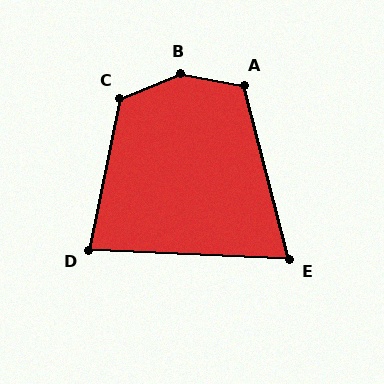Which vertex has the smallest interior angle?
E, at approximately 73 degrees.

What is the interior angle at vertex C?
Approximately 123 degrees (obtuse).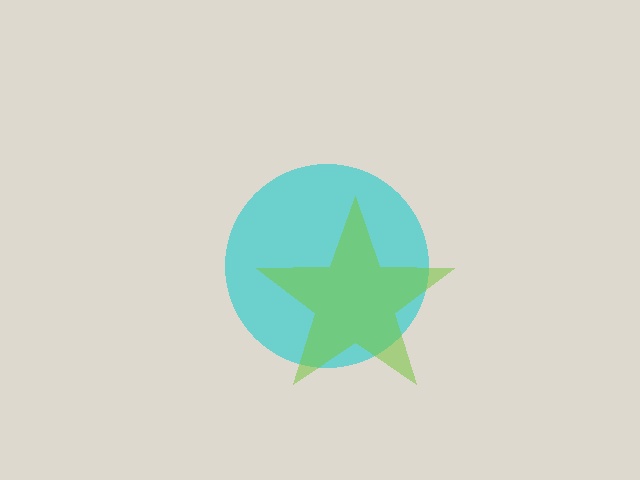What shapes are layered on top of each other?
The layered shapes are: a cyan circle, a lime star.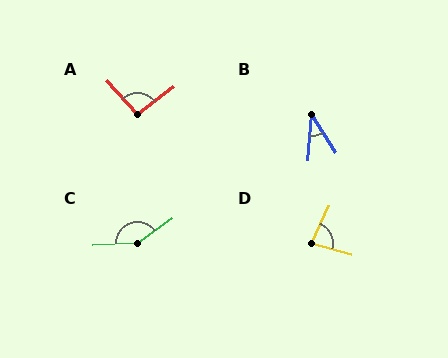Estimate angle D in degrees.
Approximately 81 degrees.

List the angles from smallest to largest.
B (37°), D (81°), A (94°), C (146°).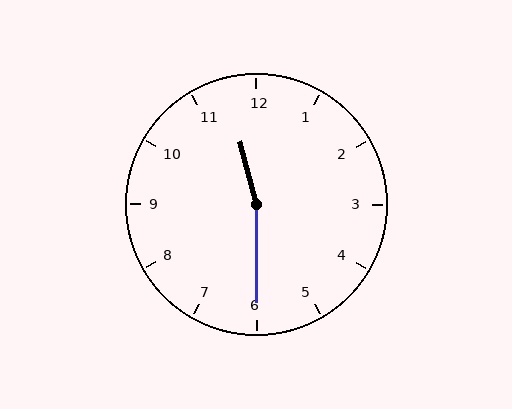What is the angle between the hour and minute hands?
Approximately 165 degrees.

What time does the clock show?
11:30.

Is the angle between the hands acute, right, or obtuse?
It is obtuse.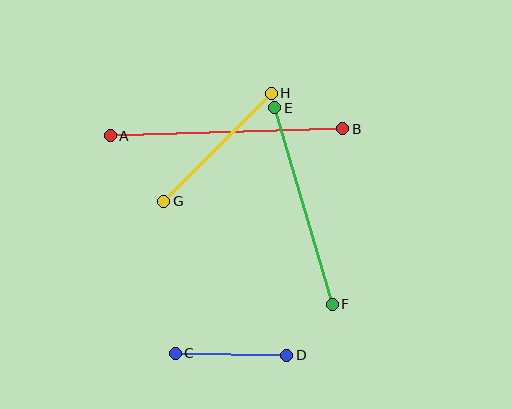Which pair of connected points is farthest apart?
Points A and B are farthest apart.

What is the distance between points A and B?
The distance is approximately 232 pixels.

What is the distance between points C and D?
The distance is approximately 111 pixels.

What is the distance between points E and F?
The distance is approximately 205 pixels.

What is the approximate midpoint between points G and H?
The midpoint is at approximately (218, 147) pixels.